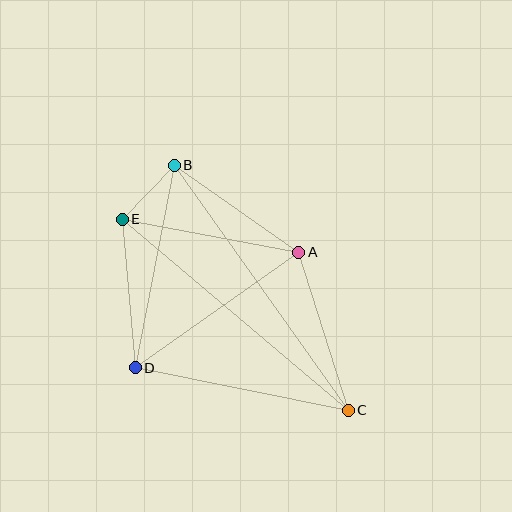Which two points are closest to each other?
Points B and E are closest to each other.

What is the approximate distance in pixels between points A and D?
The distance between A and D is approximately 200 pixels.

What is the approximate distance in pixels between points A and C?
The distance between A and C is approximately 166 pixels.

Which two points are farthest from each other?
Points B and C are farthest from each other.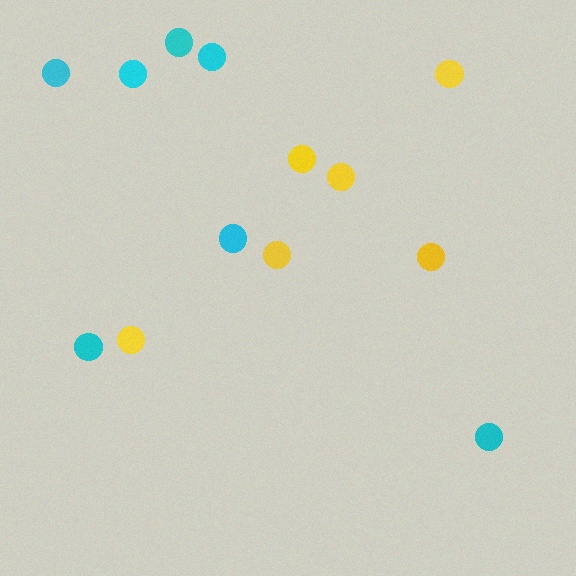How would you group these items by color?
There are 2 groups: one group of yellow circles (6) and one group of cyan circles (7).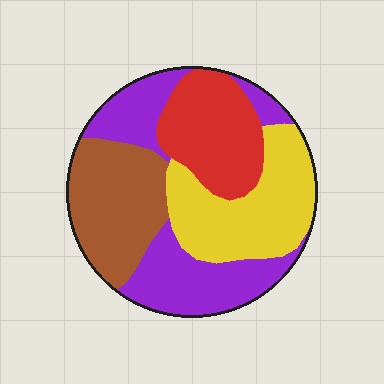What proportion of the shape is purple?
Purple covers roughly 30% of the shape.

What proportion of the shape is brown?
Brown takes up about one quarter (1/4) of the shape.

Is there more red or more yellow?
Yellow.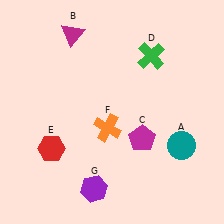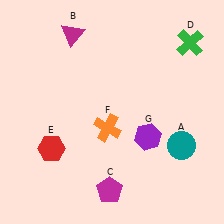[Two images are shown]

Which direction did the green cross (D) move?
The green cross (D) moved right.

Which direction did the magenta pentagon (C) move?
The magenta pentagon (C) moved down.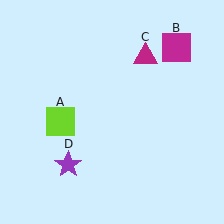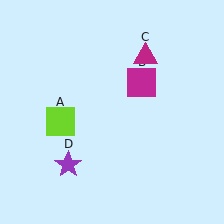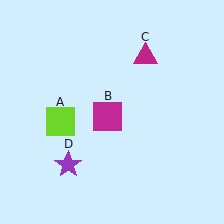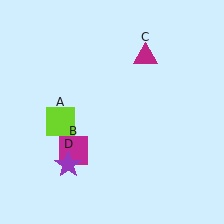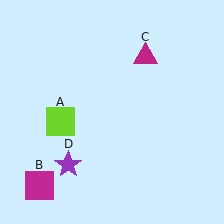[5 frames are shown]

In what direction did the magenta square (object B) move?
The magenta square (object B) moved down and to the left.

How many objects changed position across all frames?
1 object changed position: magenta square (object B).